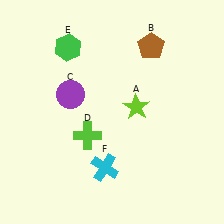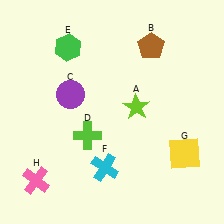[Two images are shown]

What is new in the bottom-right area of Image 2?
A yellow square (G) was added in the bottom-right area of Image 2.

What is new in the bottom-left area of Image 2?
A pink cross (H) was added in the bottom-left area of Image 2.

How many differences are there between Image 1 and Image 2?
There are 2 differences between the two images.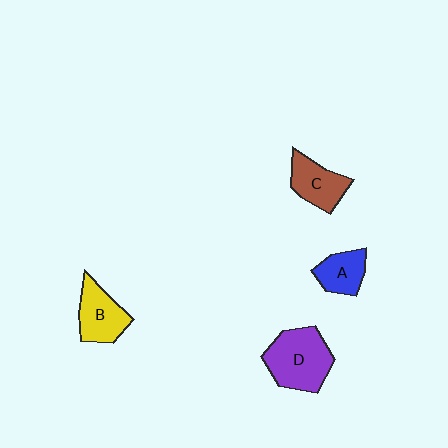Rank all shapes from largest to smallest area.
From largest to smallest: D (purple), B (yellow), C (brown), A (blue).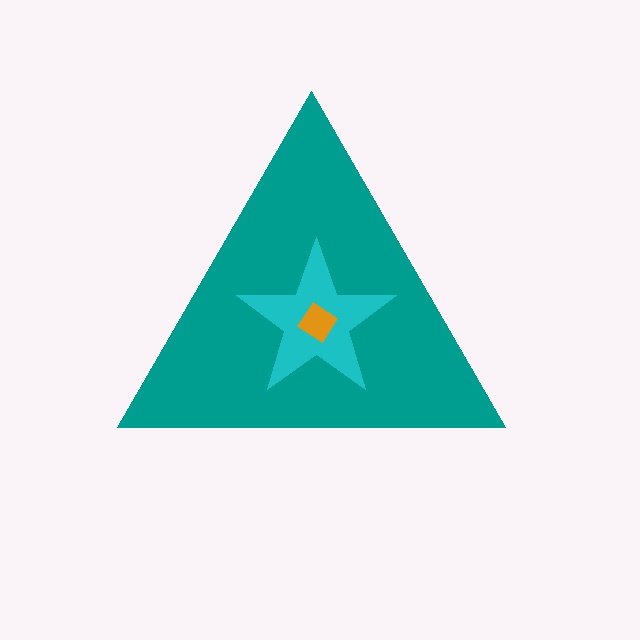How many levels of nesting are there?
3.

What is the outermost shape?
The teal triangle.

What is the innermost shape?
The orange diamond.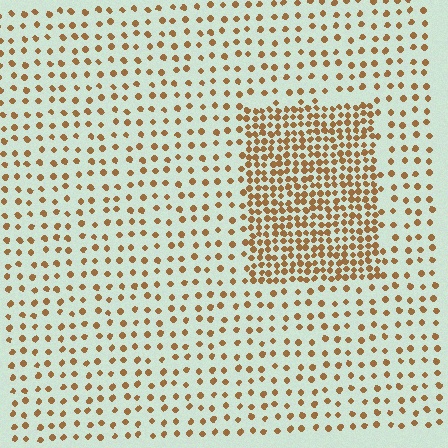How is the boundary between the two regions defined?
The boundary is defined by a change in element density (approximately 2.6x ratio). All elements are the same color, size, and shape.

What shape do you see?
I see a rectangle.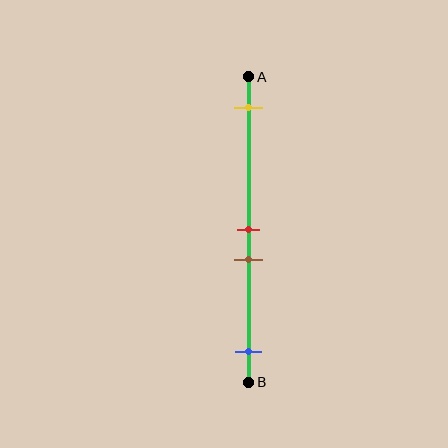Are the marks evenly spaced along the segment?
No, the marks are not evenly spaced.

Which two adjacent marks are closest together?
The red and brown marks are the closest adjacent pair.